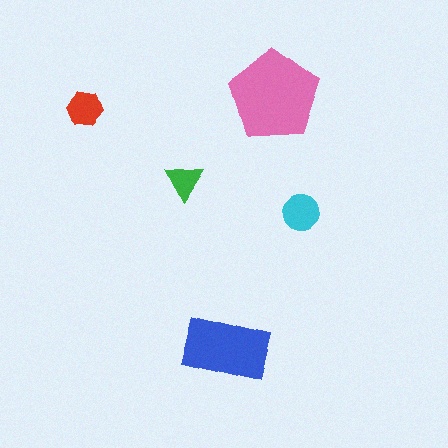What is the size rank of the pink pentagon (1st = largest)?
1st.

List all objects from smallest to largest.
The green triangle, the red hexagon, the cyan circle, the blue rectangle, the pink pentagon.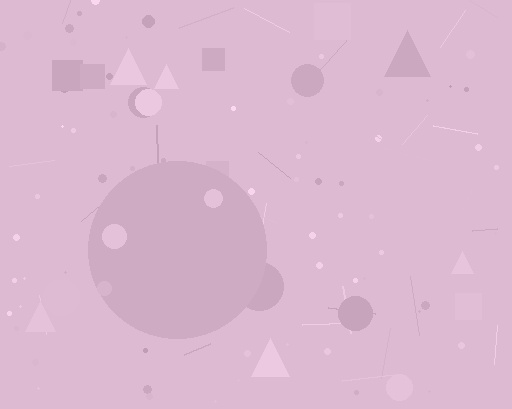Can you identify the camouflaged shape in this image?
The camouflaged shape is a circle.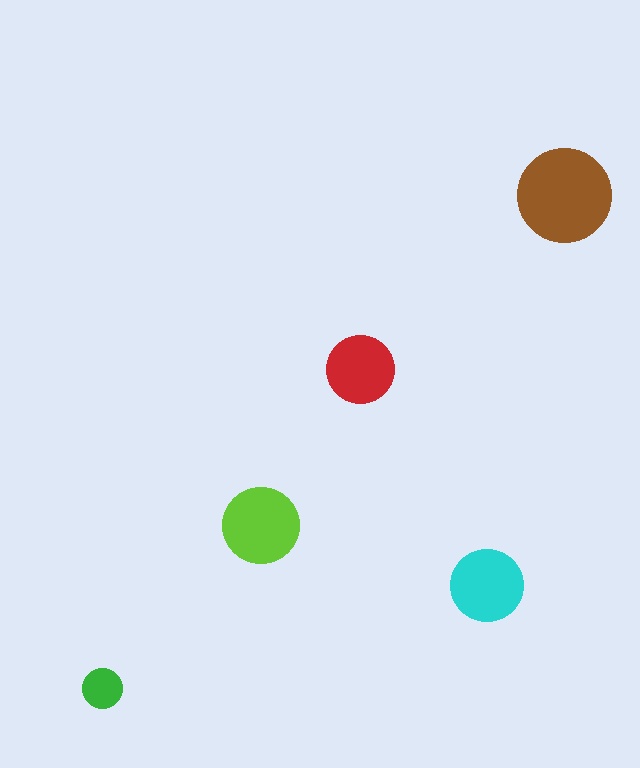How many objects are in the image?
There are 5 objects in the image.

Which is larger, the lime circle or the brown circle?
The brown one.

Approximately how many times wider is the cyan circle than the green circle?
About 2 times wider.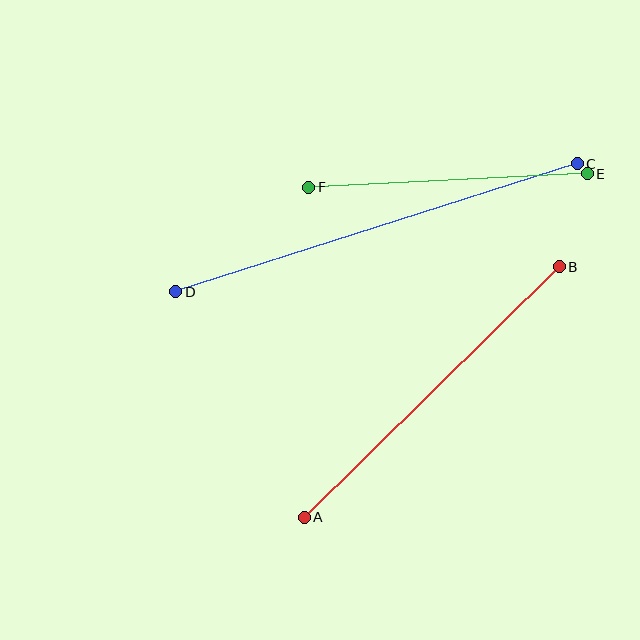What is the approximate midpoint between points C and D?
The midpoint is at approximately (377, 228) pixels.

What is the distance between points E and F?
The distance is approximately 279 pixels.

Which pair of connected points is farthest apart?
Points C and D are farthest apart.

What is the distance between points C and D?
The distance is approximately 421 pixels.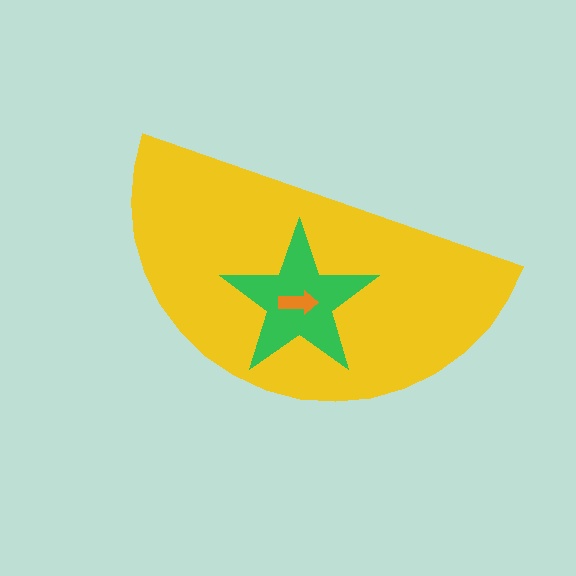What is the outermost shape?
The yellow semicircle.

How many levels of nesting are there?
3.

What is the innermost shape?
The orange arrow.